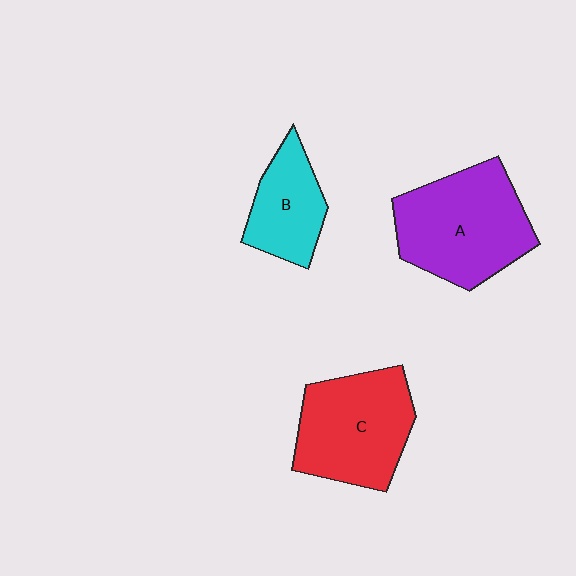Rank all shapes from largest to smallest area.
From largest to smallest: A (purple), C (red), B (cyan).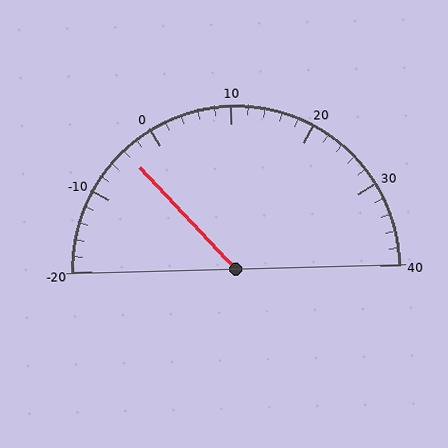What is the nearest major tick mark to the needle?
The nearest major tick mark is 0.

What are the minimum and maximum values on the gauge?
The gauge ranges from -20 to 40.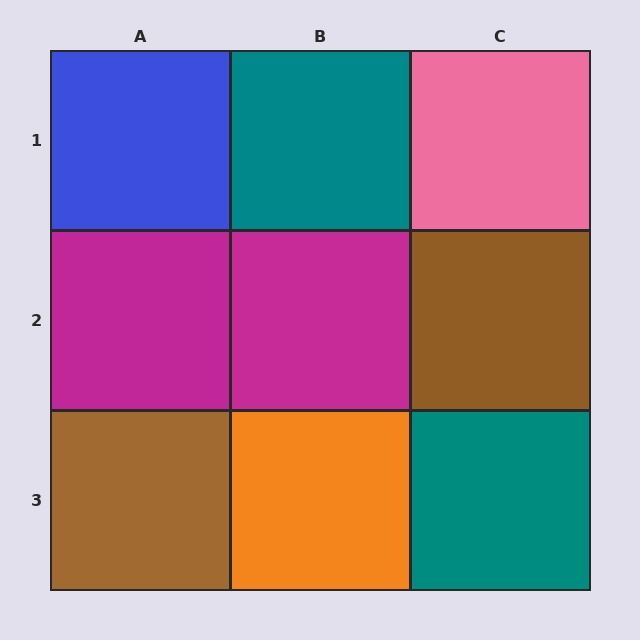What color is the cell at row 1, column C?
Pink.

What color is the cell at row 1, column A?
Blue.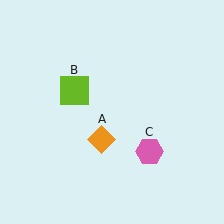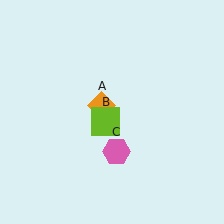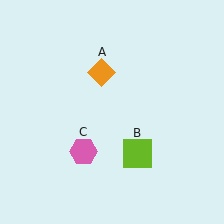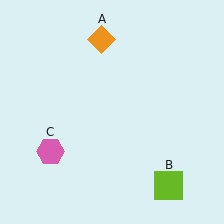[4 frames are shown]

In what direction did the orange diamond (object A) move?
The orange diamond (object A) moved up.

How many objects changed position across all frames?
3 objects changed position: orange diamond (object A), lime square (object B), pink hexagon (object C).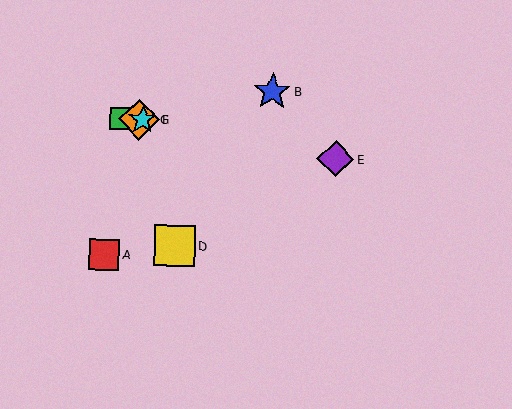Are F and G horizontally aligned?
Yes, both are at y≈119.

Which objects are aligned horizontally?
Objects C, F, G are aligned horizontally.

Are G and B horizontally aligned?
No, G is at y≈120 and B is at y≈91.